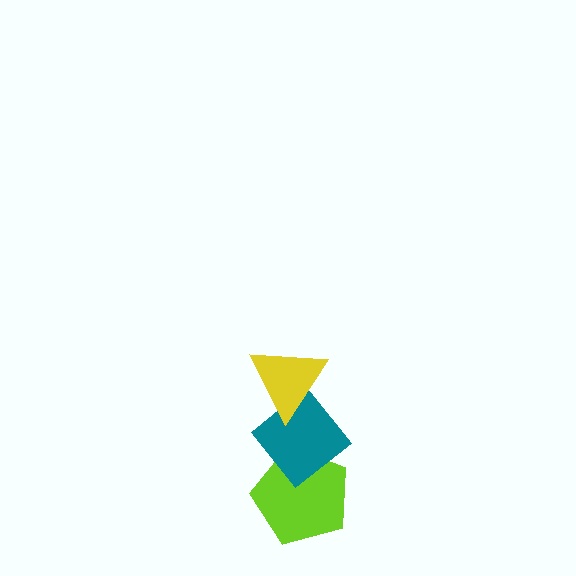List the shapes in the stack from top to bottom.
From top to bottom: the yellow triangle, the teal diamond, the lime pentagon.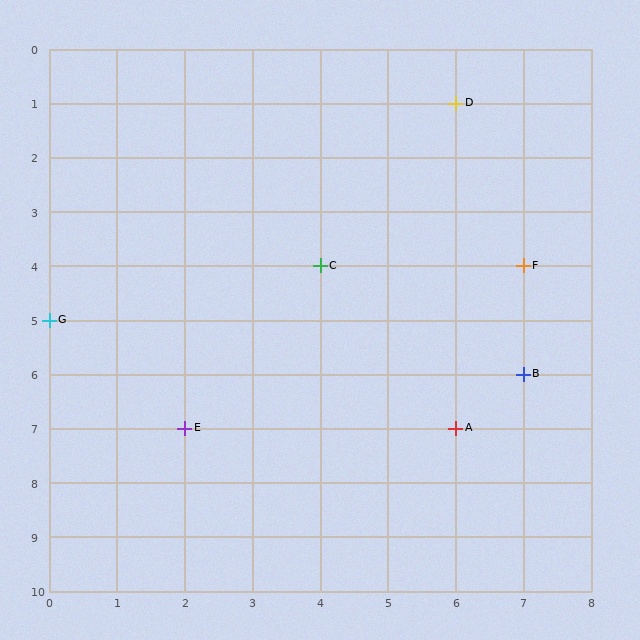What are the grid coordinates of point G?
Point G is at grid coordinates (0, 5).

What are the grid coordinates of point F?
Point F is at grid coordinates (7, 4).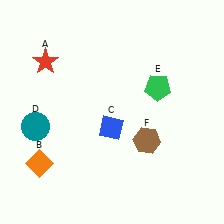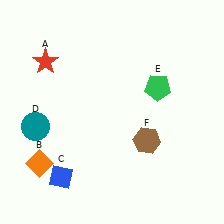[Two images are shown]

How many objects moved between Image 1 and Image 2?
1 object moved between the two images.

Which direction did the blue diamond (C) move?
The blue diamond (C) moved left.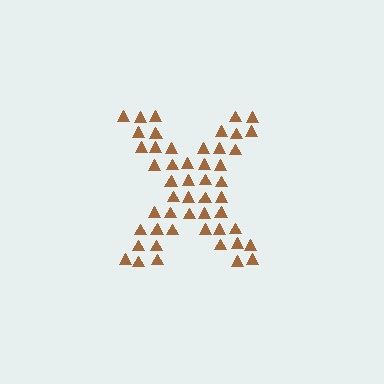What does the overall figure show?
The overall figure shows the letter X.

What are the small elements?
The small elements are triangles.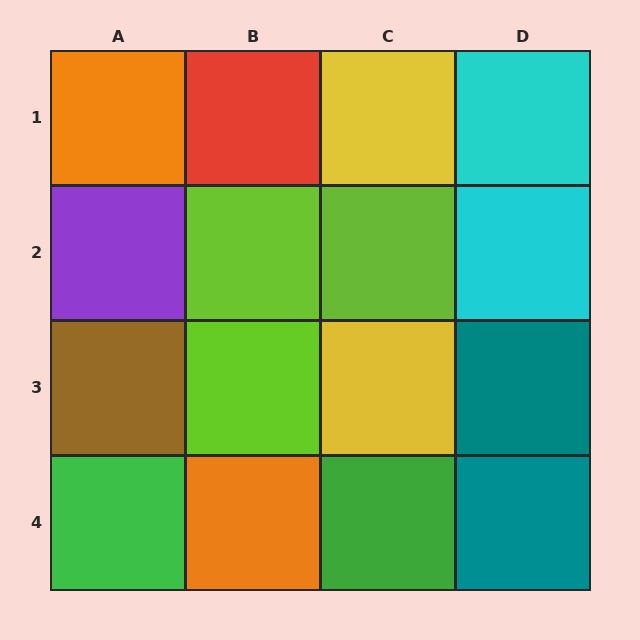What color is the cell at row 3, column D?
Teal.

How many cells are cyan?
2 cells are cyan.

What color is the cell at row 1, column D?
Cyan.